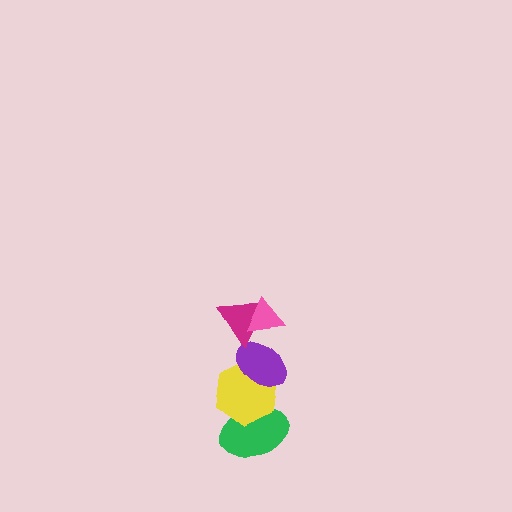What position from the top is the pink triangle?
The pink triangle is 1st from the top.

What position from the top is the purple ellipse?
The purple ellipse is 3rd from the top.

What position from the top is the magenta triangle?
The magenta triangle is 2nd from the top.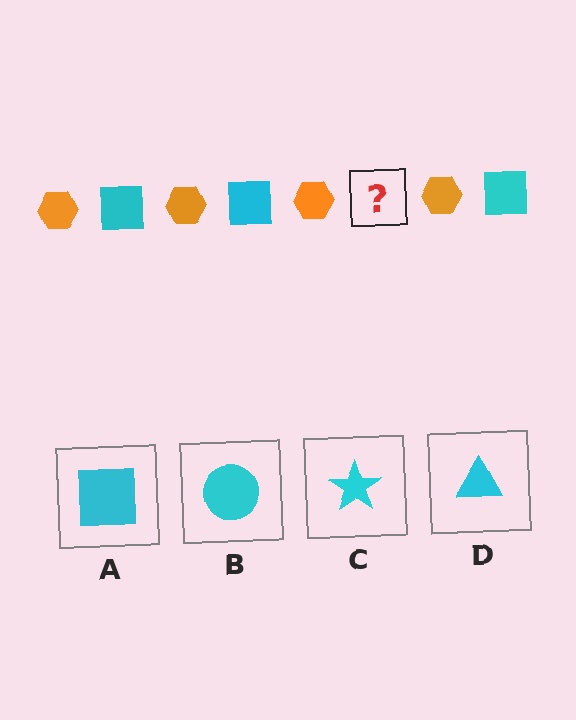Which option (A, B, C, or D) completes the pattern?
A.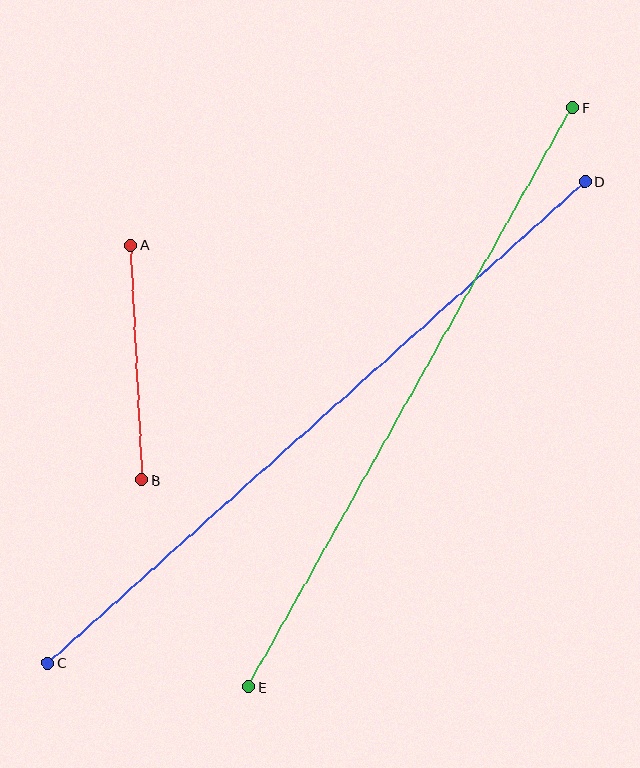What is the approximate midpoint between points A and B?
The midpoint is at approximately (136, 363) pixels.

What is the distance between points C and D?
The distance is approximately 721 pixels.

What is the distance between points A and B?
The distance is approximately 235 pixels.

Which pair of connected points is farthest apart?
Points C and D are farthest apart.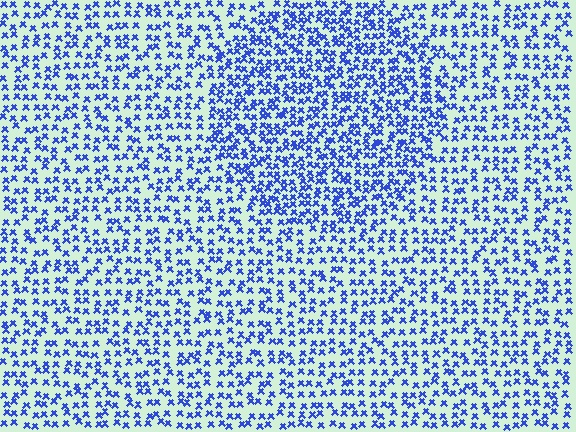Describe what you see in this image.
The image contains small blue elements arranged at two different densities. A circle-shaped region is visible where the elements are more densely packed than the surrounding area.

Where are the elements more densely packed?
The elements are more densely packed inside the circle boundary.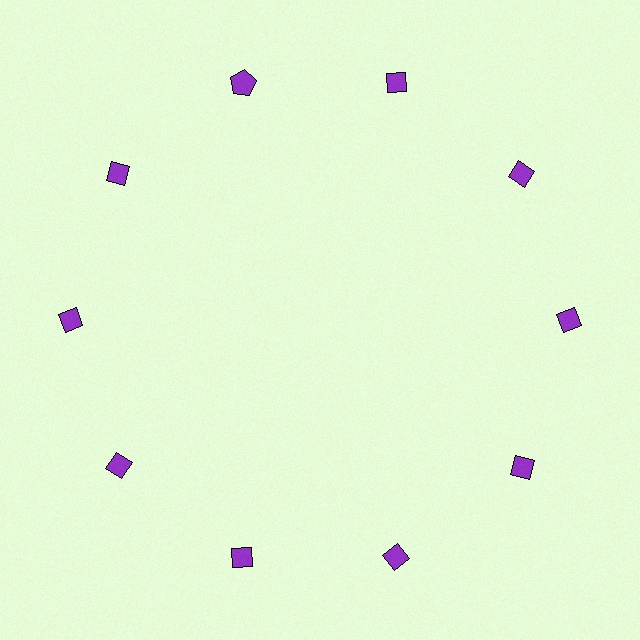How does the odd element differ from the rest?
It has a different shape: pentagon instead of diamond.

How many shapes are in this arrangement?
There are 10 shapes arranged in a ring pattern.